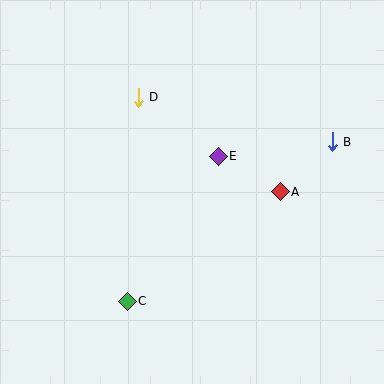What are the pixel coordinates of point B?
Point B is at (332, 142).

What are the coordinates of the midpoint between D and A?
The midpoint between D and A is at (209, 145).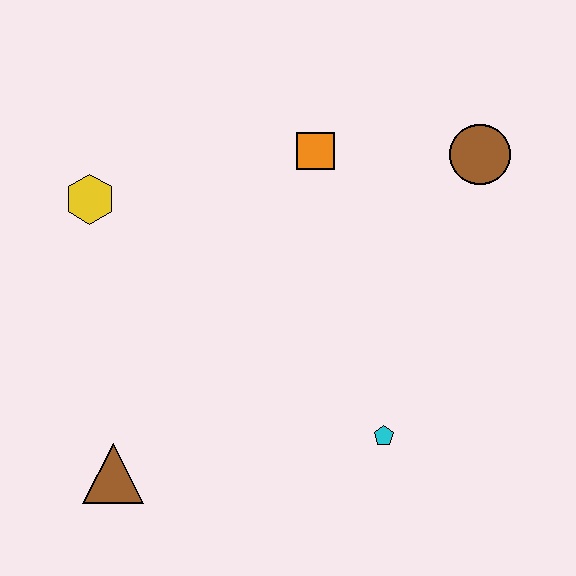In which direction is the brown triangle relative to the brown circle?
The brown triangle is to the left of the brown circle.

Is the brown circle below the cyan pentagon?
No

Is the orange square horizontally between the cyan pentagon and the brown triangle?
Yes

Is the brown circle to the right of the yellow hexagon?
Yes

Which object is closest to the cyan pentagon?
The brown triangle is closest to the cyan pentagon.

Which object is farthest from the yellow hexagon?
The brown circle is farthest from the yellow hexagon.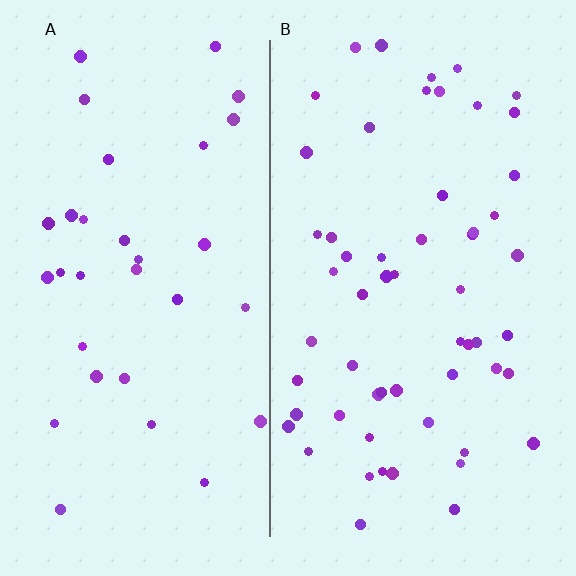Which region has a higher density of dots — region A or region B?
B (the right).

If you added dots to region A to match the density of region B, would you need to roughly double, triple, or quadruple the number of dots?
Approximately double.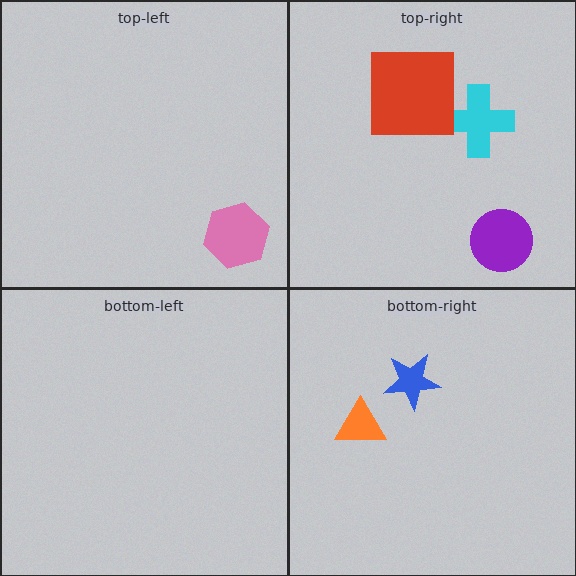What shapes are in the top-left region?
The pink hexagon.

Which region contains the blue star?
The bottom-right region.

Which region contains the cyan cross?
The top-right region.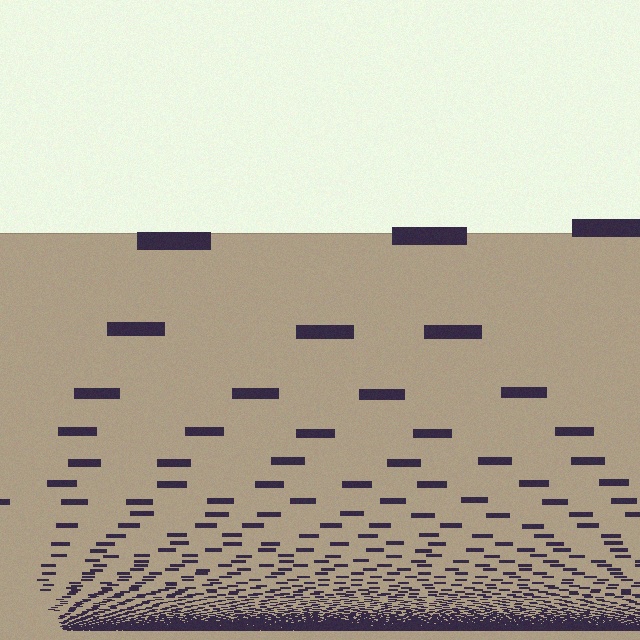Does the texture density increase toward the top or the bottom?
Density increases toward the bottom.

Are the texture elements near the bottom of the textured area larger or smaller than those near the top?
Smaller. The gradient is inverted — elements near the bottom are smaller and denser.